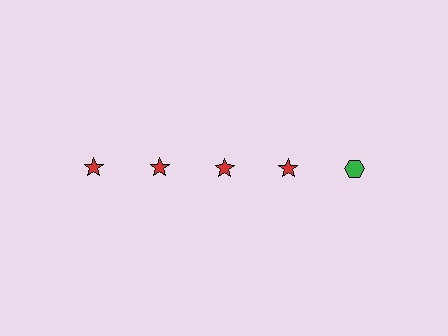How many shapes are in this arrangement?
There are 5 shapes arranged in a grid pattern.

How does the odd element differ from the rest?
It differs in both color (green instead of red) and shape (hexagon instead of star).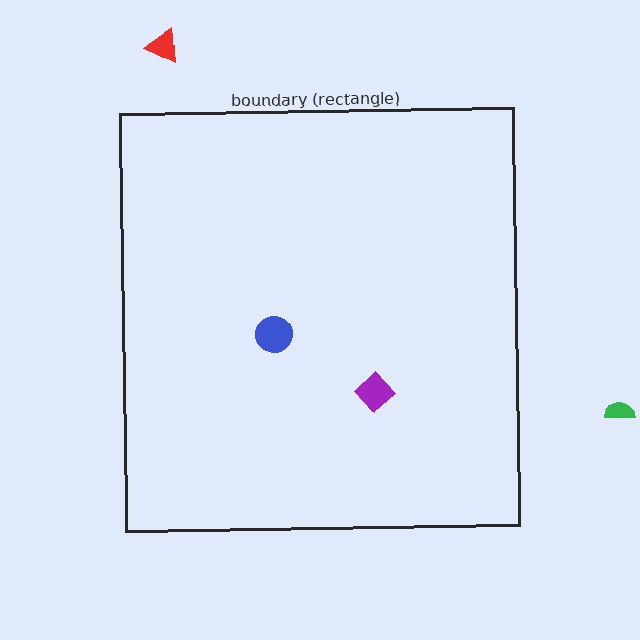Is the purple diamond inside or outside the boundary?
Inside.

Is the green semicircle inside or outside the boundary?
Outside.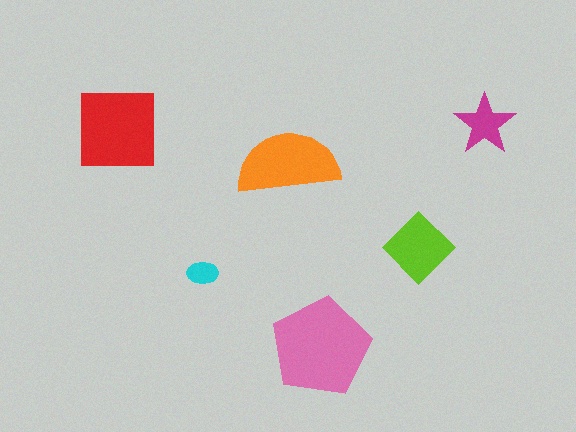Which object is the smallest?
The cyan ellipse.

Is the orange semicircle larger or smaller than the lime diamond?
Larger.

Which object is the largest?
The pink pentagon.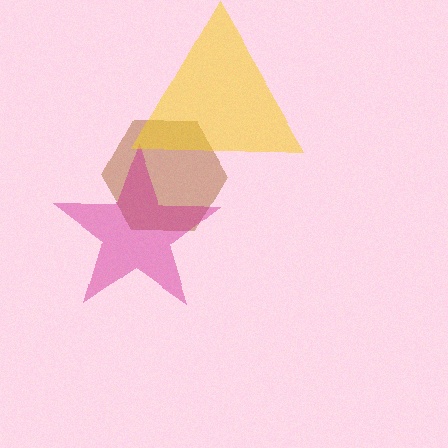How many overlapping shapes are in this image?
There are 3 overlapping shapes in the image.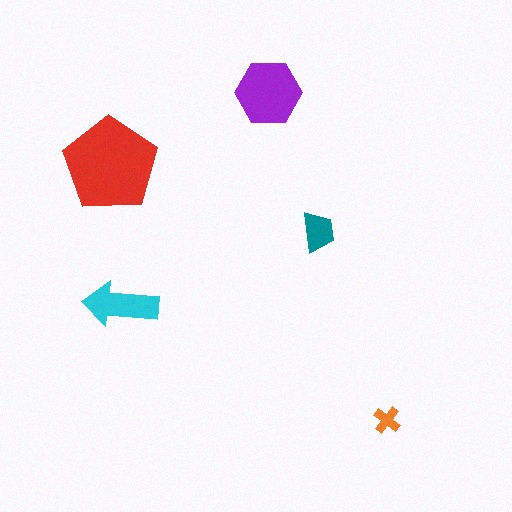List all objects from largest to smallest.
The red pentagon, the purple hexagon, the cyan arrow, the teal trapezoid, the orange cross.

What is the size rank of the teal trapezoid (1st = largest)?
4th.